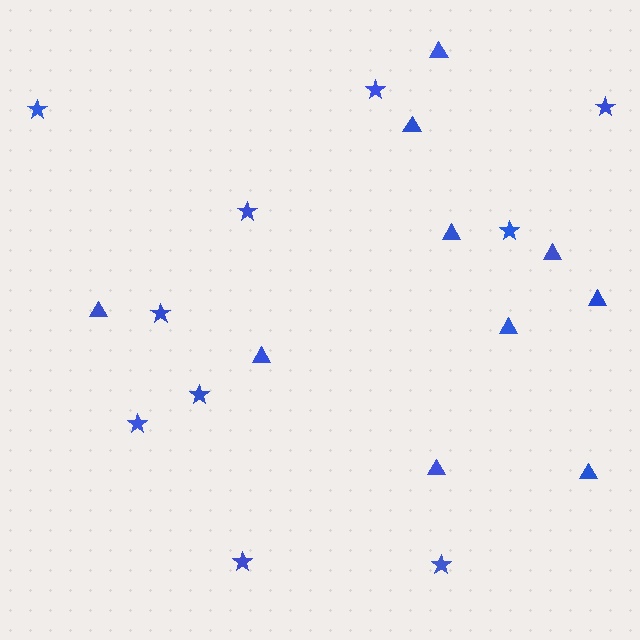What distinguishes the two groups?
There are 2 groups: one group of stars (10) and one group of triangles (10).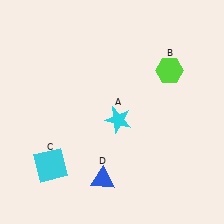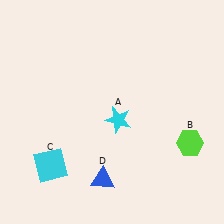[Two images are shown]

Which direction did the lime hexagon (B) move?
The lime hexagon (B) moved down.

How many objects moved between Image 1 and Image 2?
1 object moved between the two images.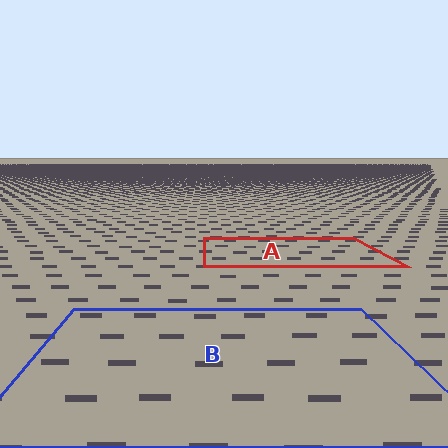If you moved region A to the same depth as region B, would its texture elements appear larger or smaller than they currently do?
They would appear larger. At a closer depth, the same texture elements are projected at a bigger on-screen size.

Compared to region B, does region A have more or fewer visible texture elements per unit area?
Region A has more texture elements per unit area — they are packed more densely because it is farther away.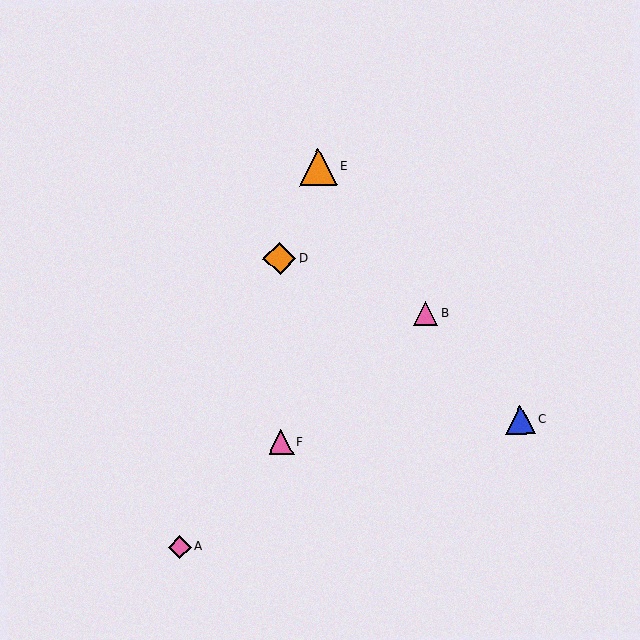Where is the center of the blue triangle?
The center of the blue triangle is at (520, 420).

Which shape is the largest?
The orange triangle (labeled E) is the largest.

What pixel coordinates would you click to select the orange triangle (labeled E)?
Click at (318, 167) to select the orange triangle E.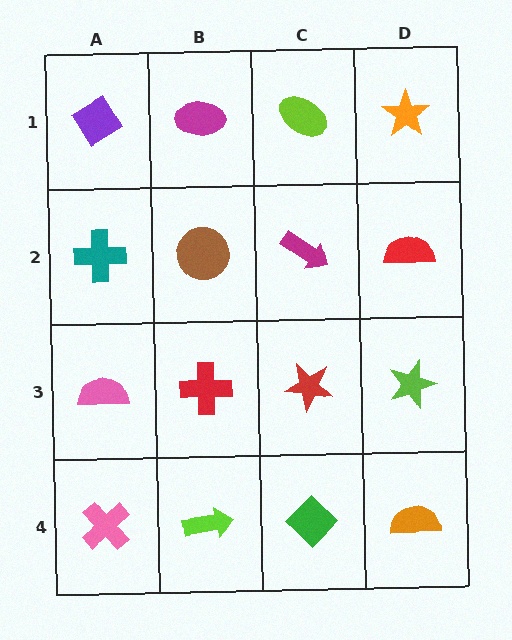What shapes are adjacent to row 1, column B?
A brown circle (row 2, column B), a purple diamond (row 1, column A), a lime ellipse (row 1, column C).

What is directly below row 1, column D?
A red semicircle.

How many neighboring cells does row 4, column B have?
3.